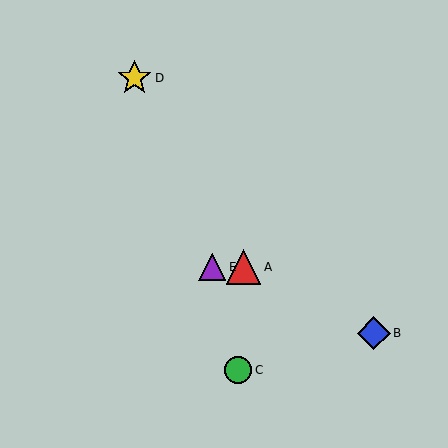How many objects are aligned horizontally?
2 objects (A, E) are aligned horizontally.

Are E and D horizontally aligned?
No, E is at y≈267 and D is at y≈78.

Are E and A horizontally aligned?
Yes, both are at y≈267.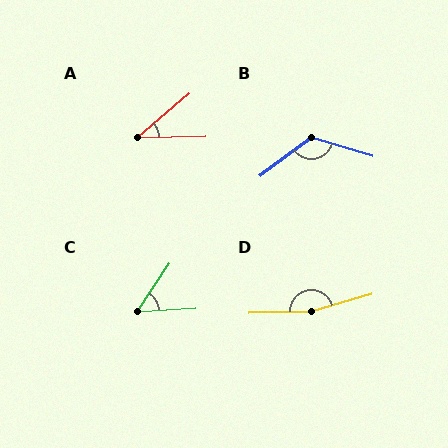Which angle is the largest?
D, at approximately 165 degrees.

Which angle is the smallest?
A, at approximately 39 degrees.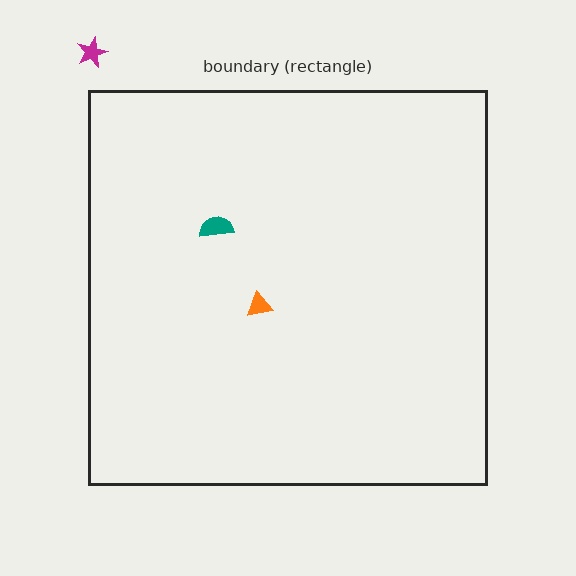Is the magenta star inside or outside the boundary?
Outside.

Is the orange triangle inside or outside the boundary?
Inside.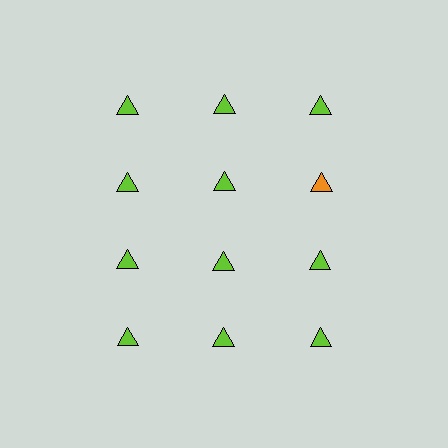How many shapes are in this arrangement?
There are 12 shapes arranged in a grid pattern.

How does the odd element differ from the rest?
It has a different color: orange instead of lime.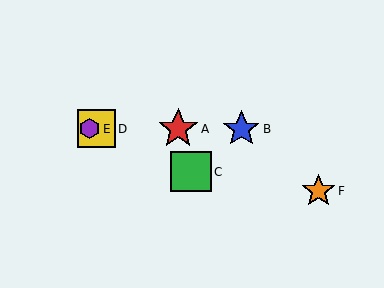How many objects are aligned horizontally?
4 objects (A, B, D, E) are aligned horizontally.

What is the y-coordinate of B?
Object B is at y≈129.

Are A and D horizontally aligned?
Yes, both are at y≈129.